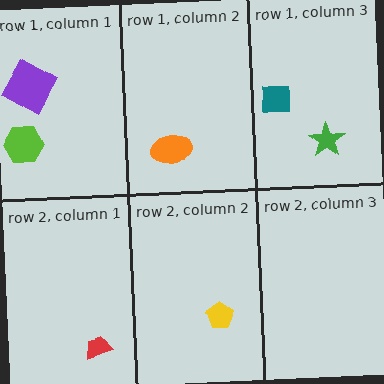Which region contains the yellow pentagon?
The row 2, column 2 region.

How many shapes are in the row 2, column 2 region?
1.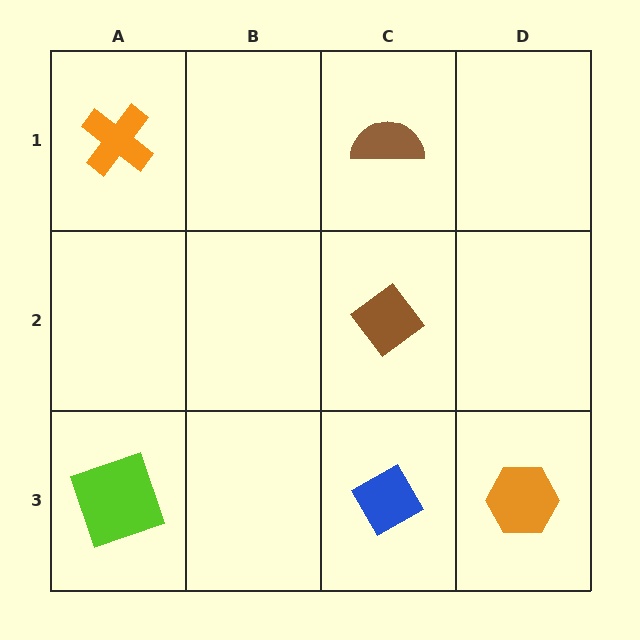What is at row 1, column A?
An orange cross.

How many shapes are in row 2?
1 shape.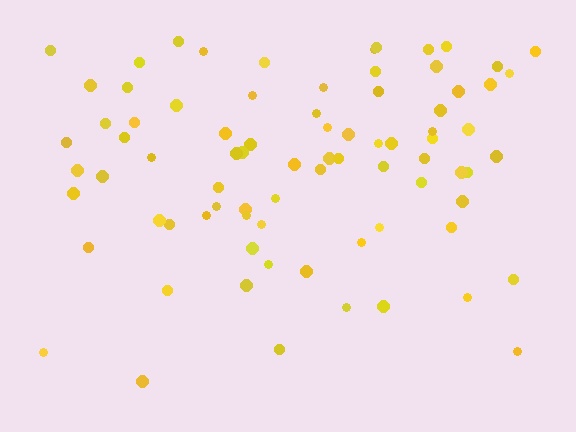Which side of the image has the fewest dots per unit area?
The bottom.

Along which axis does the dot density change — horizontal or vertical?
Vertical.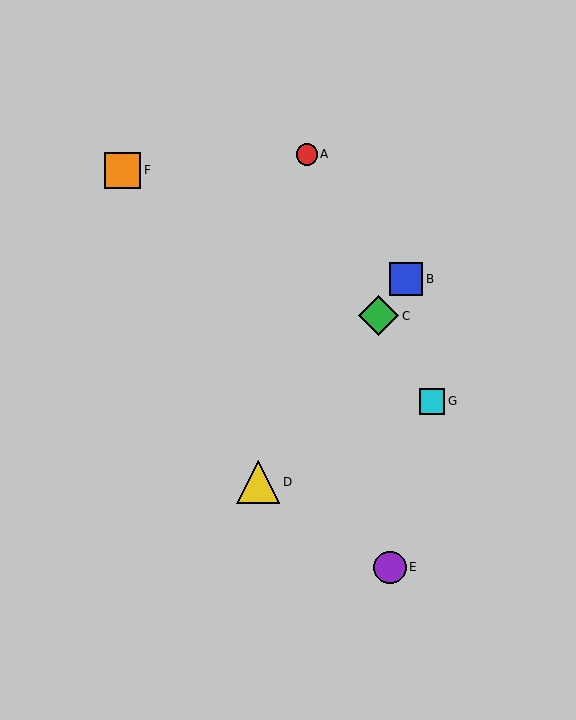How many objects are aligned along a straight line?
3 objects (B, C, D) are aligned along a straight line.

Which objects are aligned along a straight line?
Objects B, C, D are aligned along a straight line.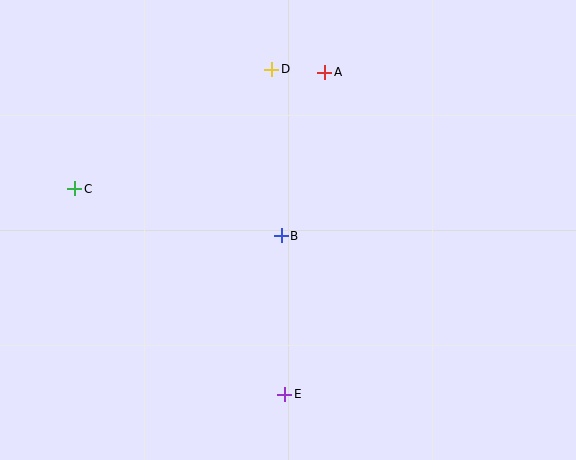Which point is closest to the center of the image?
Point B at (281, 236) is closest to the center.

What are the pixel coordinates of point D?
Point D is at (272, 69).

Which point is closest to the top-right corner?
Point A is closest to the top-right corner.